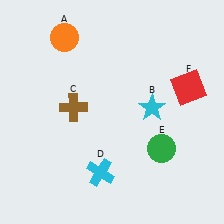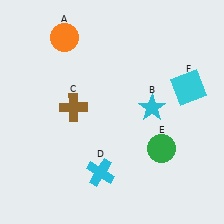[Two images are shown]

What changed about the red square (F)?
In Image 1, F is red. In Image 2, it changed to cyan.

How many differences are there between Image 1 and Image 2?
There is 1 difference between the two images.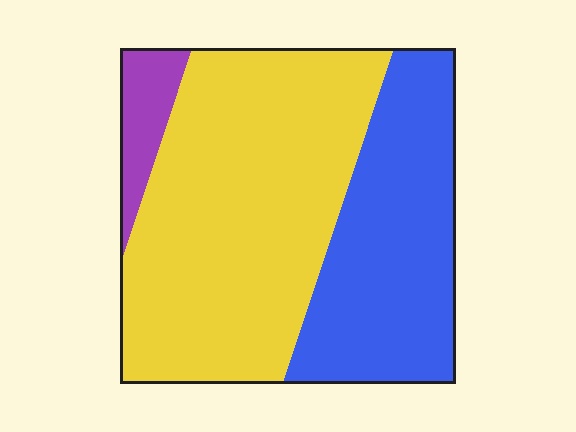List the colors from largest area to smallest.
From largest to smallest: yellow, blue, purple.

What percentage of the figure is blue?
Blue takes up about one third (1/3) of the figure.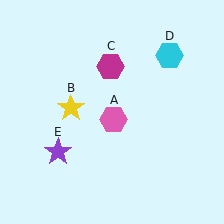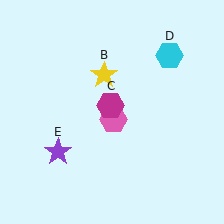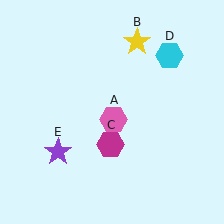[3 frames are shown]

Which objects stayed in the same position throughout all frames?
Pink hexagon (object A) and cyan hexagon (object D) and purple star (object E) remained stationary.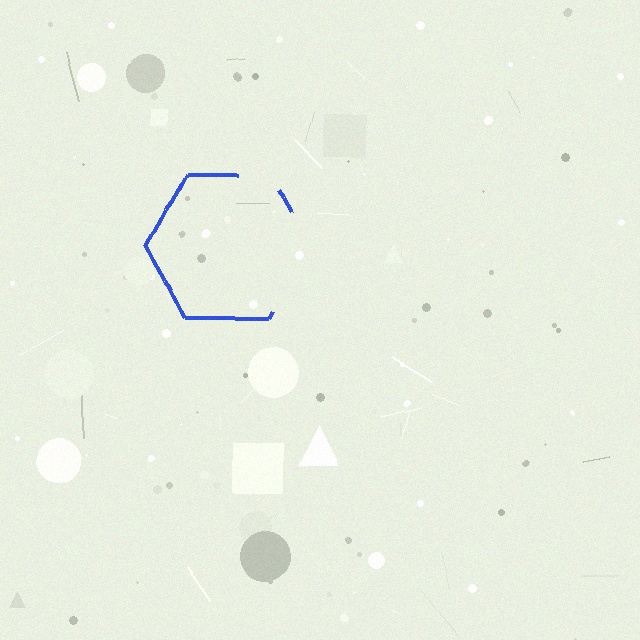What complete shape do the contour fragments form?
The contour fragments form a hexagon.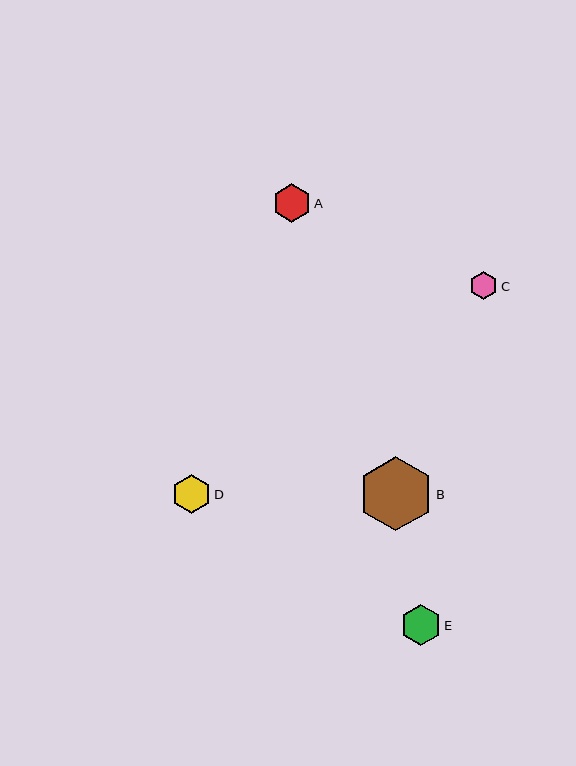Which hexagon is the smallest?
Hexagon C is the smallest with a size of approximately 28 pixels.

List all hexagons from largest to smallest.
From largest to smallest: B, E, D, A, C.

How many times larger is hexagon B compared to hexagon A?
Hexagon B is approximately 1.9 times the size of hexagon A.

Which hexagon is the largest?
Hexagon B is the largest with a size of approximately 74 pixels.